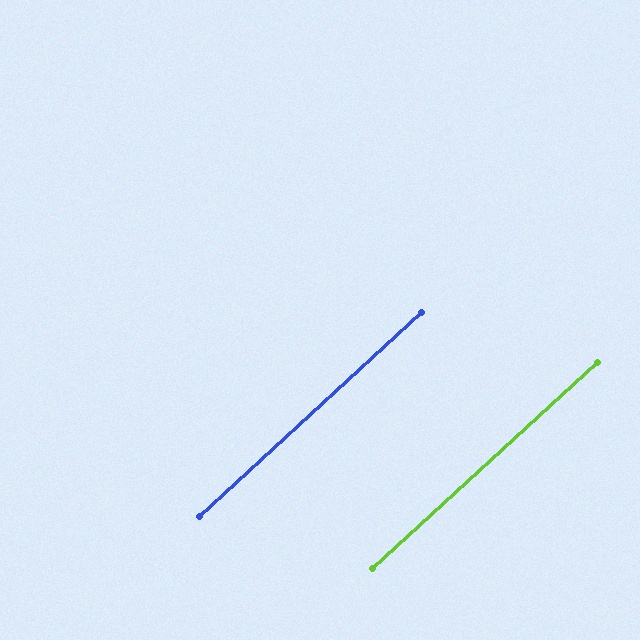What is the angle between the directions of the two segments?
Approximately 0 degrees.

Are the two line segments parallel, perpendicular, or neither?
Parallel — their directions differ by only 0.3°.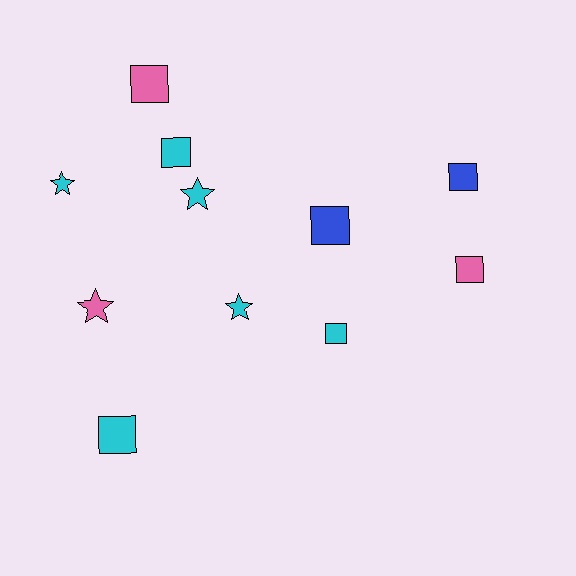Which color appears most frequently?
Cyan, with 6 objects.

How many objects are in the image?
There are 11 objects.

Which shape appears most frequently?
Square, with 7 objects.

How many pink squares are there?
There are 2 pink squares.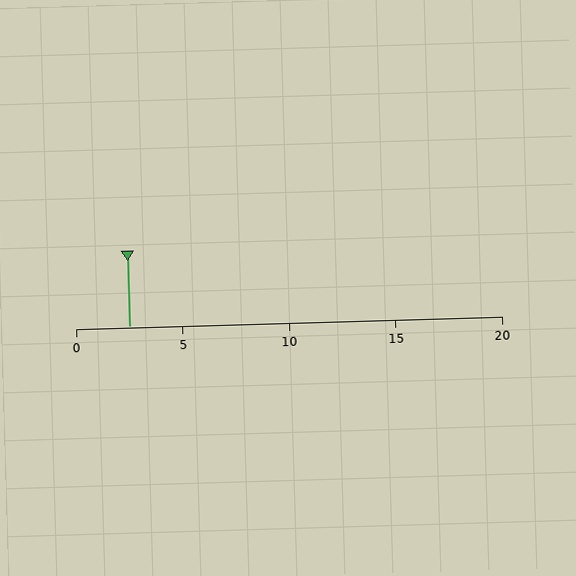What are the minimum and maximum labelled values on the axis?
The axis runs from 0 to 20.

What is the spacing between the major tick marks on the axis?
The major ticks are spaced 5 apart.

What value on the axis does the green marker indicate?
The marker indicates approximately 2.5.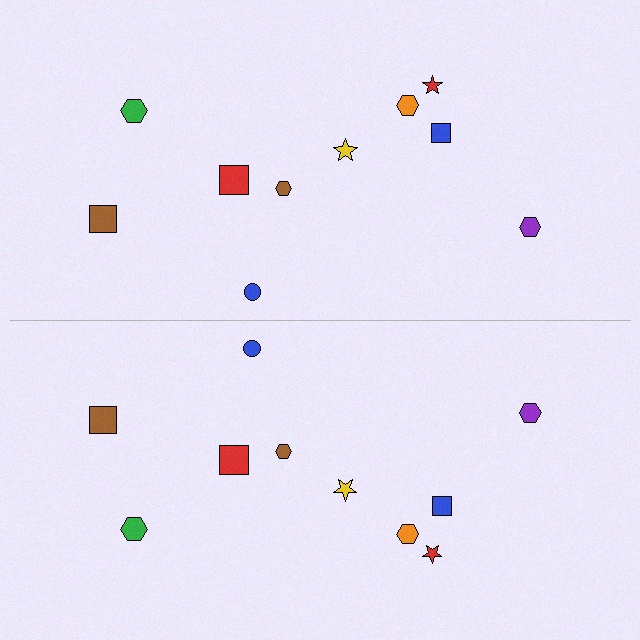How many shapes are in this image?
There are 20 shapes in this image.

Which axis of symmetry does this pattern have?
The pattern has a horizontal axis of symmetry running through the center of the image.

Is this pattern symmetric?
Yes, this pattern has bilateral (reflection) symmetry.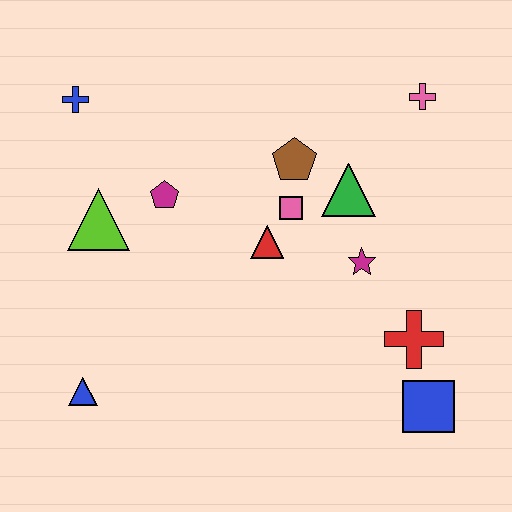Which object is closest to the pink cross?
The green triangle is closest to the pink cross.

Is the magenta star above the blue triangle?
Yes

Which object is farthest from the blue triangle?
The pink cross is farthest from the blue triangle.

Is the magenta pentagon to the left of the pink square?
Yes